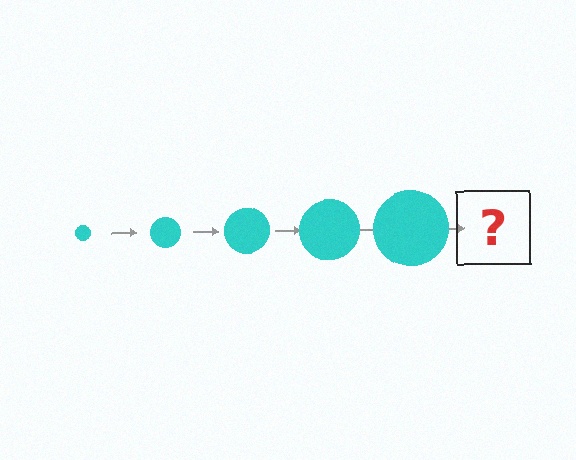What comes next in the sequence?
The next element should be a cyan circle, larger than the previous one.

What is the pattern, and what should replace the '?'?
The pattern is that the circle gets progressively larger each step. The '?' should be a cyan circle, larger than the previous one.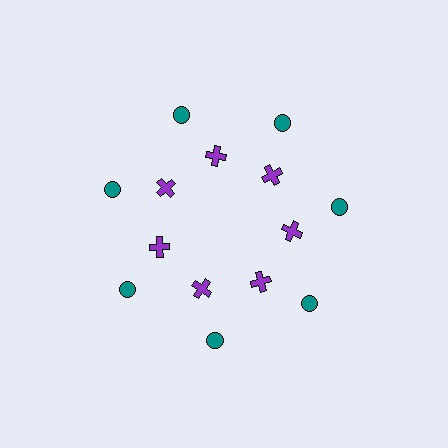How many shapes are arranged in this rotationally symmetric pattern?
There are 14 shapes, arranged in 7 groups of 2.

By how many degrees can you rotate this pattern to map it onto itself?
The pattern maps onto itself every 51 degrees of rotation.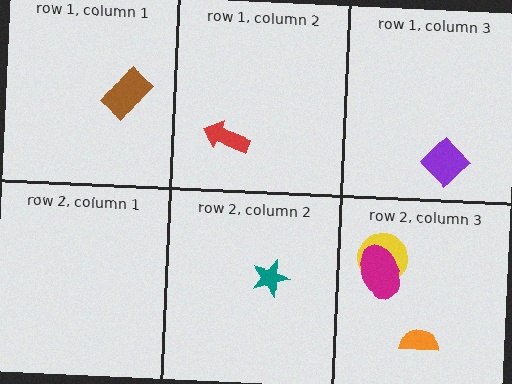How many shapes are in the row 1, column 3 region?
1.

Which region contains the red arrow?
The row 1, column 2 region.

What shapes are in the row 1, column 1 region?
The brown rectangle.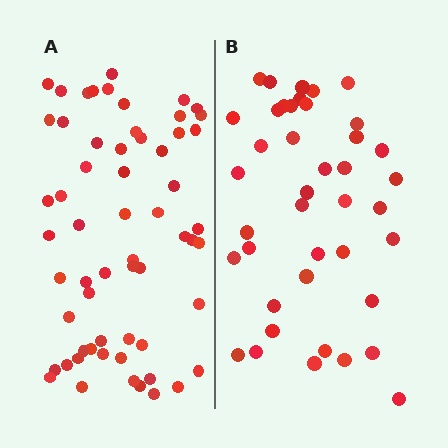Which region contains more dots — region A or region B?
Region A (the left region) has more dots.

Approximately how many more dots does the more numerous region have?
Region A has approximately 20 more dots than region B.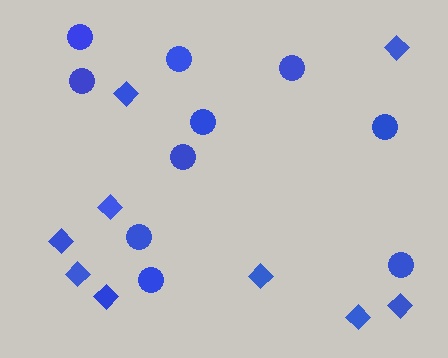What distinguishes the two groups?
There are 2 groups: one group of diamonds (9) and one group of circles (10).